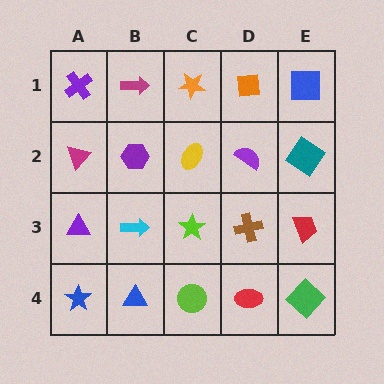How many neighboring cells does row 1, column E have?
2.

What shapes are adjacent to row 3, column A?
A magenta triangle (row 2, column A), a blue star (row 4, column A), a cyan arrow (row 3, column B).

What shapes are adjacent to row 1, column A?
A magenta triangle (row 2, column A), a magenta arrow (row 1, column B).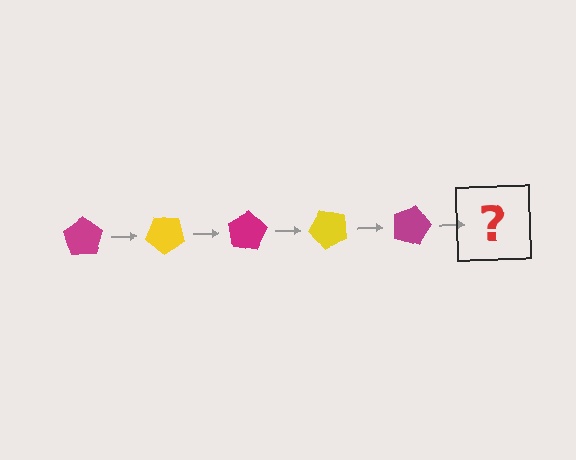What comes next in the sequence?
The next element should be a yellow pentagon, rotated 200 degrees from the start.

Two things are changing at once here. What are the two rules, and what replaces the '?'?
The two rules are that it rotates 40 degrees each step and the color cycles through magenta and yellow. The '?' should be a yellow pentagon, rotated 200 degrees from the start.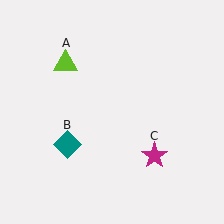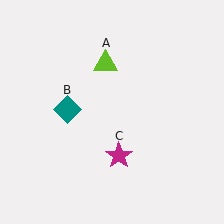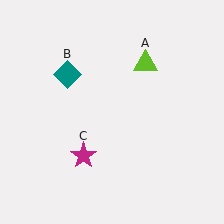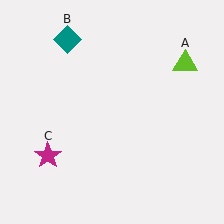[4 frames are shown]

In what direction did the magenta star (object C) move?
The magenta star (object C) moved left.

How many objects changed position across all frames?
3 objects changed position: lime triangle (object A), teal diamond (object B), magenta star (object C).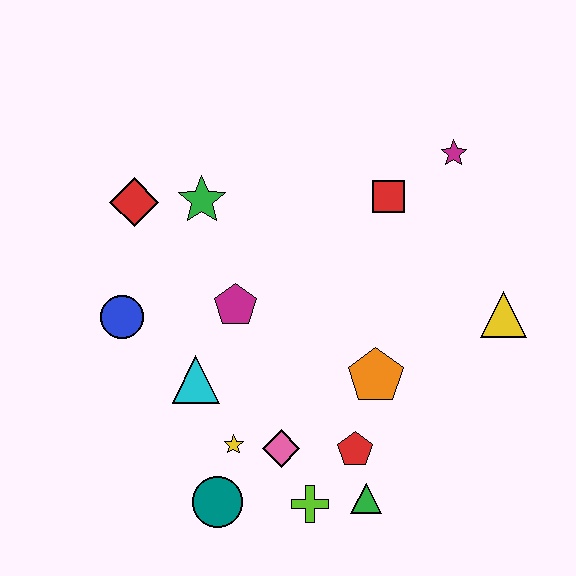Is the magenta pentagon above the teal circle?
Yes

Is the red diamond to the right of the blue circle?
Yes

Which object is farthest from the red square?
The teal circle is farthest from the red square.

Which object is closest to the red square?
The magenta star is closest to the red square.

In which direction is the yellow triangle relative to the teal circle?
The yellow triangle is to the right of the teal circle.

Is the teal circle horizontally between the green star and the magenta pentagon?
Yes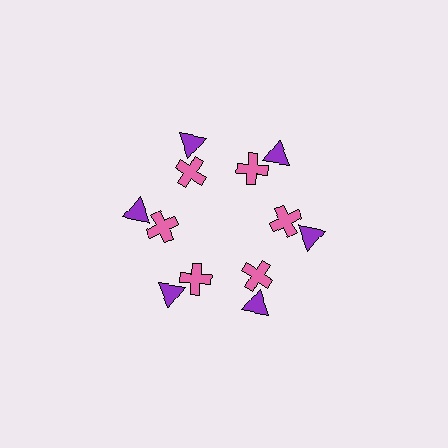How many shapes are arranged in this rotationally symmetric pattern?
There are 12 shapes, arranged in 6 groups of 2.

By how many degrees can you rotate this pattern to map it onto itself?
The pattern maps onto itself every 60 degrees of rotation.